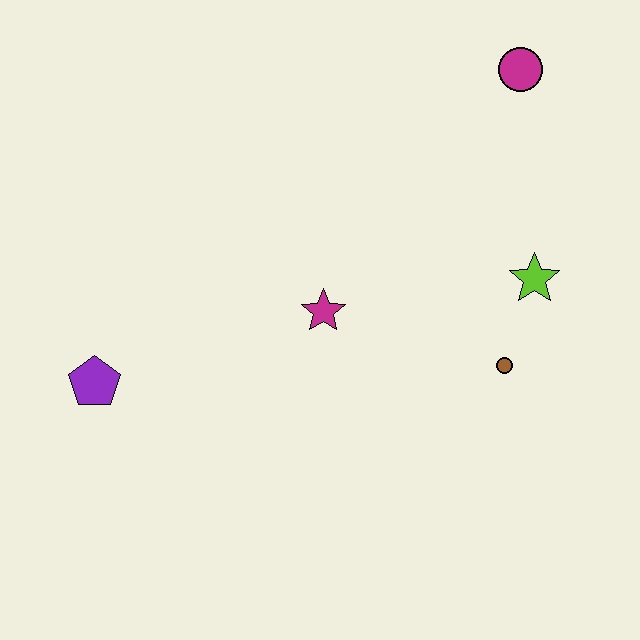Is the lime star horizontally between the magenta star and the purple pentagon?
No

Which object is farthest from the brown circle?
The purple pentagon is farthest from the brown circle.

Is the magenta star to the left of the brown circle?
Yes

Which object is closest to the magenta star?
The brown circle is closest to the magenta star.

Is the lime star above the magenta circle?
No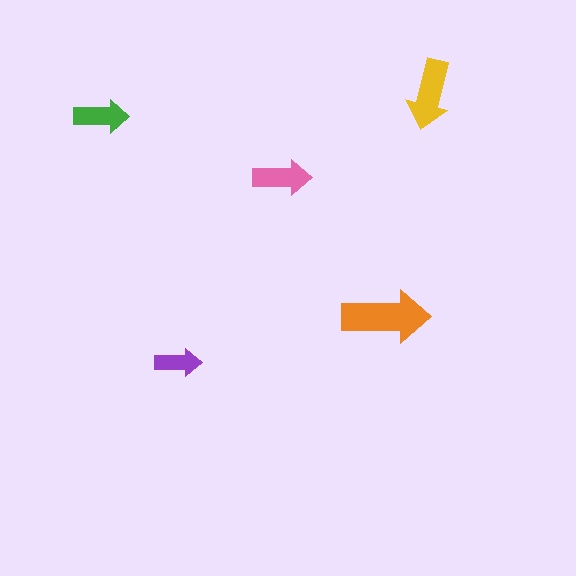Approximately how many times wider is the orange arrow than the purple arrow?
About 2 times wider.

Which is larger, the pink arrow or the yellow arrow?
The yellow one.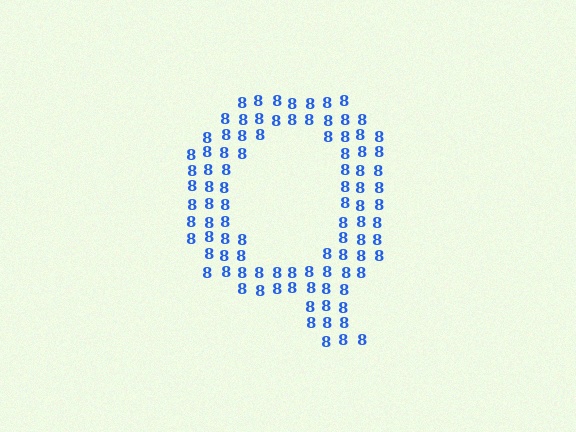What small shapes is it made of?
It is made of small digit 8's.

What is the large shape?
The large shape is the letter Q.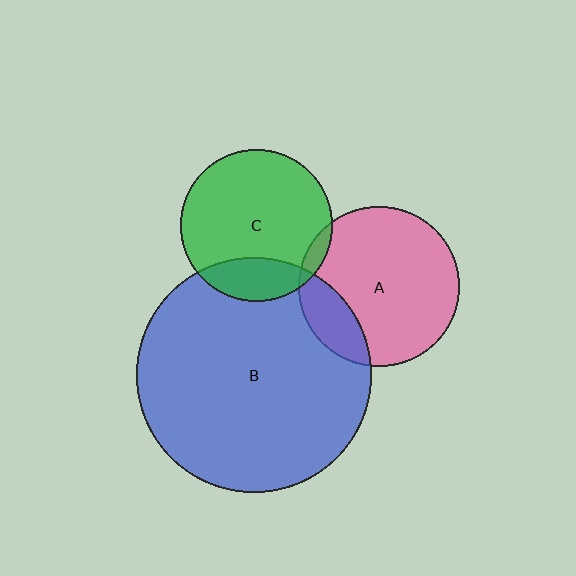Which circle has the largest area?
Circle B (blue).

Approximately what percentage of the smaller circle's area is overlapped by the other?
Approximately 20%.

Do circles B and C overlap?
Yes.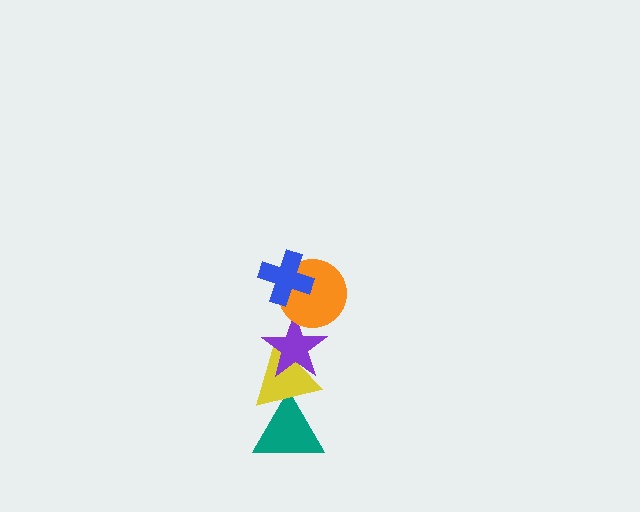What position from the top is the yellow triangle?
The yellow triangle is 4th from the top.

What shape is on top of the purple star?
The orange circle is on top of the purple star.